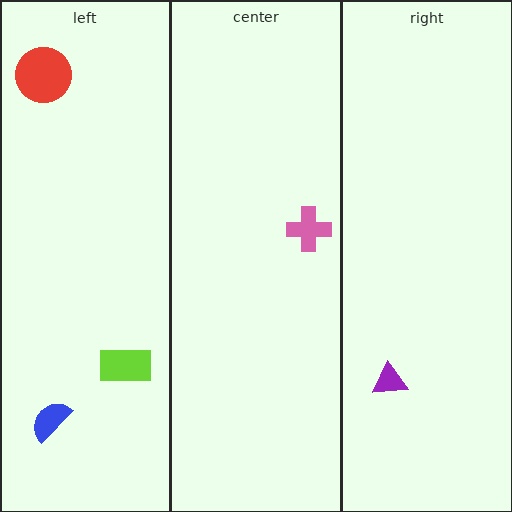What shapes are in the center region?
The pink cross.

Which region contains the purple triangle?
The right region.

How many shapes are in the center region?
1.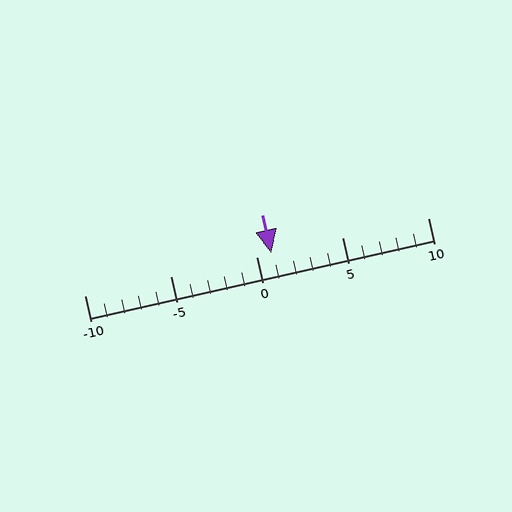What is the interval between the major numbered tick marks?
The major tick marks are spaced 5 units apart.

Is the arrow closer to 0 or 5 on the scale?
The arrow is closer to 0.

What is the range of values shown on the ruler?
The ruler shows values from -10 to 10.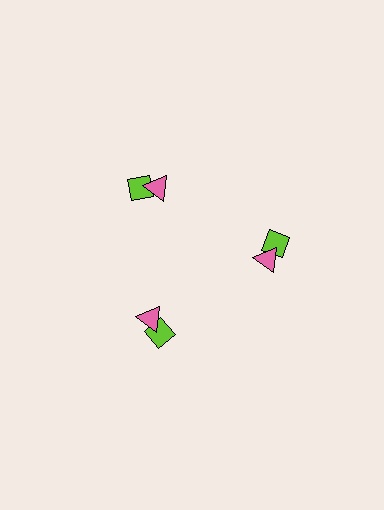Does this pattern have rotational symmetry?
Yes, this pattern has 3-fold rotational symmetry. It looks the same after rotating 120 degrees around the center.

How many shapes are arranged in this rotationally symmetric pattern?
There are 6 shapes, arranged in 3 groups of 2.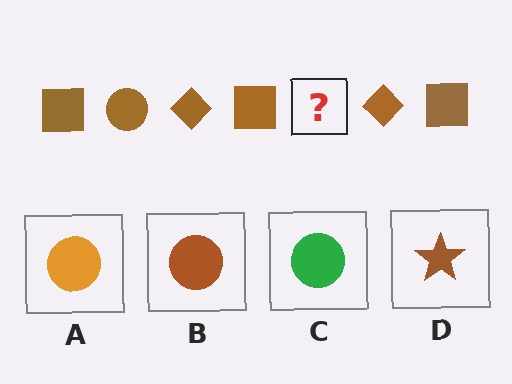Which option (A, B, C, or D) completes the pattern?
B.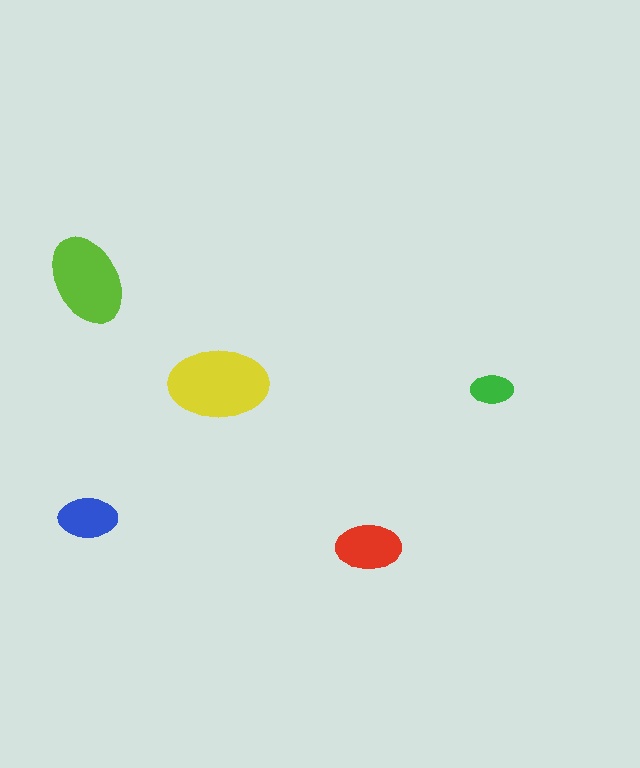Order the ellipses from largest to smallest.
the yellow one, the lime one, the red one, the blue one, the green one.